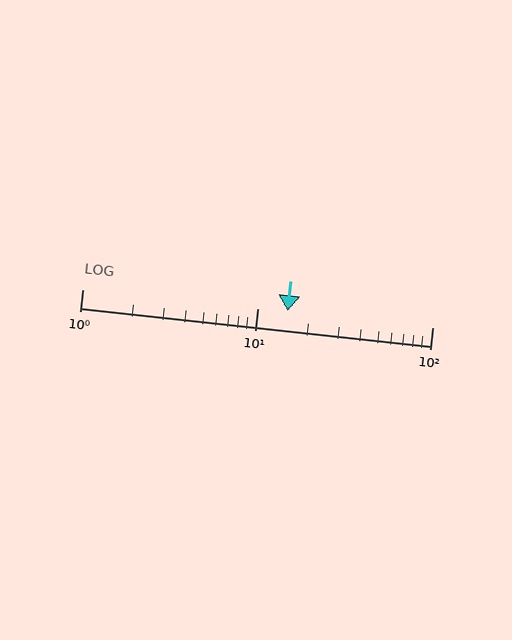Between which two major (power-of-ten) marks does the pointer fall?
The pointer is between 10 and 100.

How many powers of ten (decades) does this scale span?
The scale spans 2 decades, from 1 to 100.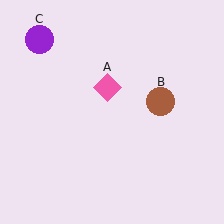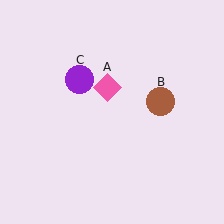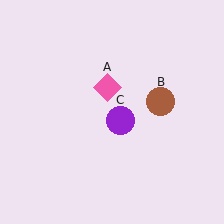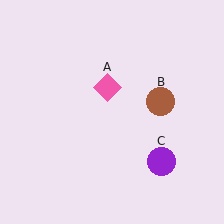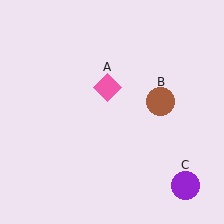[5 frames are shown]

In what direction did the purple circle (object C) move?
The purple circle (object C) moved down and to the right.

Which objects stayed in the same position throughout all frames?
Pink diamond (object A) and brown circle (object B) remained stationary.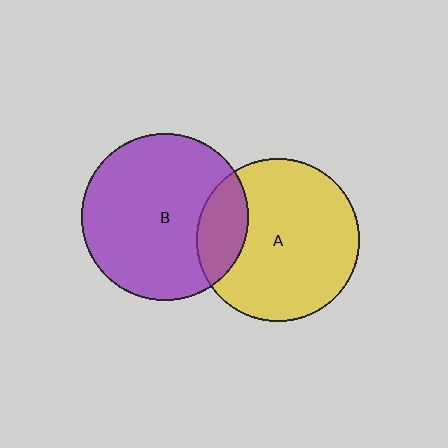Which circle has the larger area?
Circle B (purple).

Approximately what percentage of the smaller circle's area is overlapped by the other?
Approximately 20%.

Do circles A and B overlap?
Yes.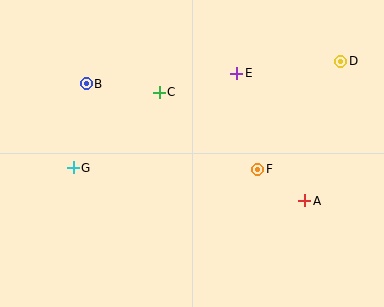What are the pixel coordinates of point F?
Point F is at (258, 169).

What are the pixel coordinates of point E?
Point E is at (237, 73).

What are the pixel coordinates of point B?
Point B is at (86, 84).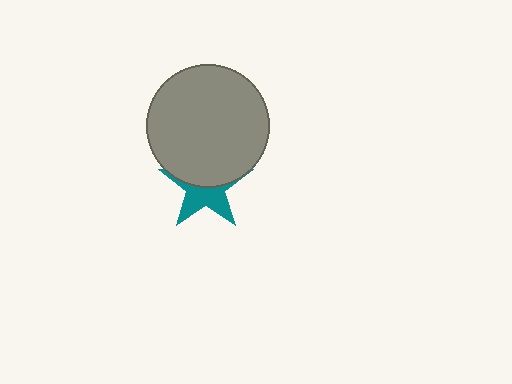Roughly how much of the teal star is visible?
About half of it is visible (roughly 48%).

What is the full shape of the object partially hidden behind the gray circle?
The partially hidden object is a teal star.